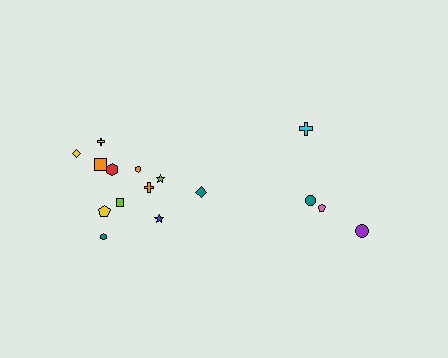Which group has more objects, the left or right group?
The left group.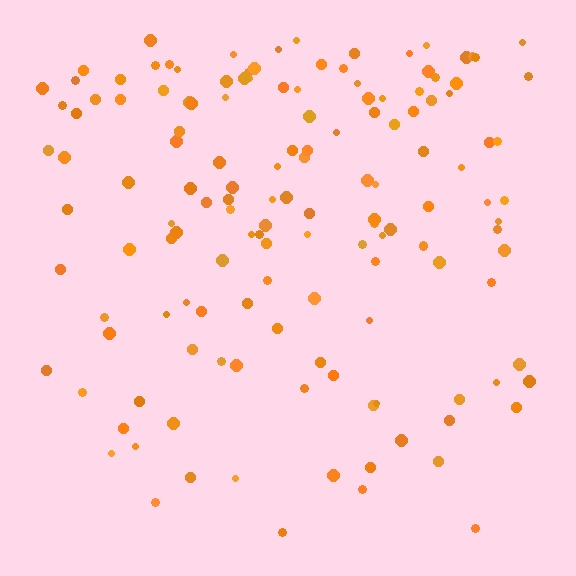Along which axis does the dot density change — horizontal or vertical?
Vertical.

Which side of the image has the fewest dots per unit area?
The bottom.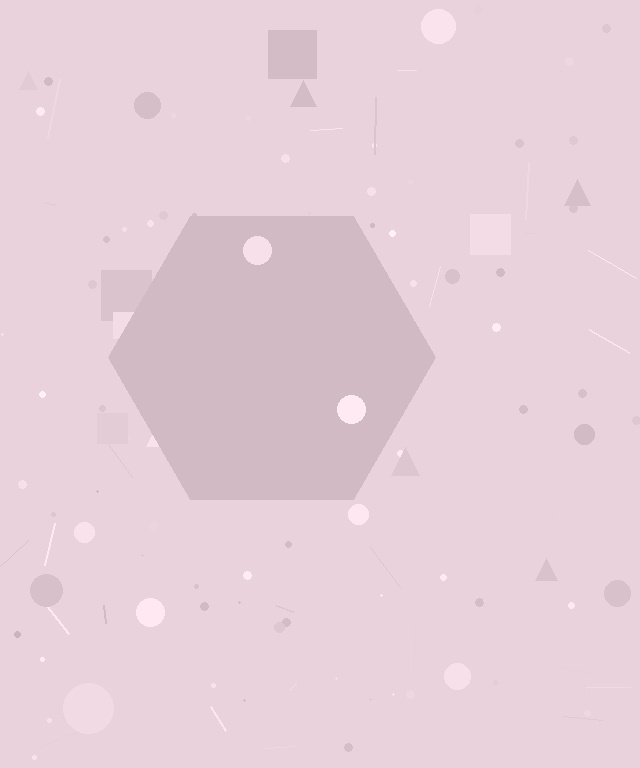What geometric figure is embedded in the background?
A hexagon is embedded in the background.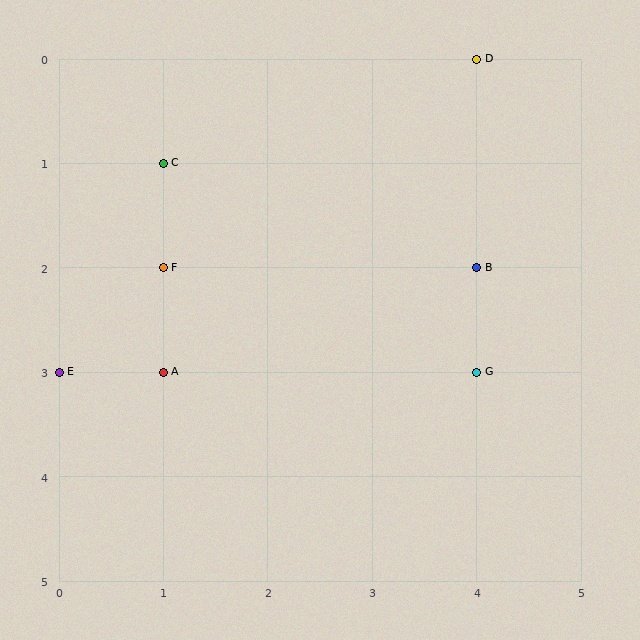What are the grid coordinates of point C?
Point C is at grid coordinates (1, 1).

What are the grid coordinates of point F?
Point F is at grid coordinates (1, 2).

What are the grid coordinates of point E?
Point E is at grid coordinates (0, 3).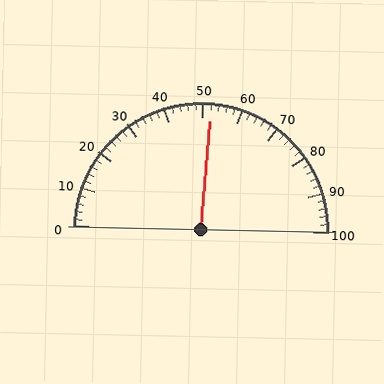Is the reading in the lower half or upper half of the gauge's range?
The reading is in the upper half of the range (0 to 100).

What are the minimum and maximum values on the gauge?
The gauge ranges from 0 to 100.